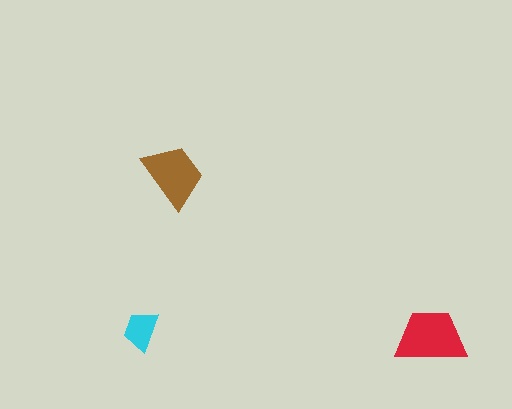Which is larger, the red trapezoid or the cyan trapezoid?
The red one.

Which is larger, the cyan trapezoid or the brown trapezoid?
The brown one.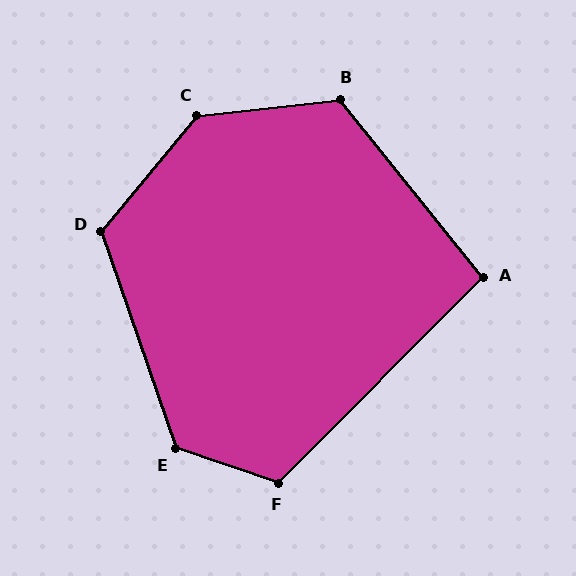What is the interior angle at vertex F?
Approximately 116 degrees (obtuse).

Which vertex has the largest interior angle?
C, at approximately 136 degrees.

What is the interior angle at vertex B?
Approximately 123 degrees (obtuse).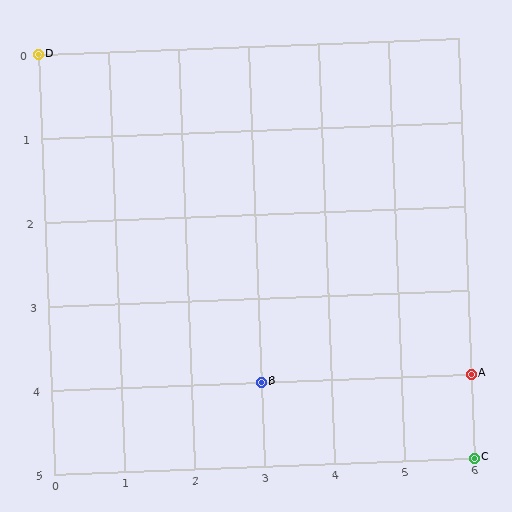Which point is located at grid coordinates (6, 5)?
Point C is at (6, 5).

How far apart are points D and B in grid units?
Points D and B are 3 columns and 4 rows apart (about 5.0 grid units diagonally).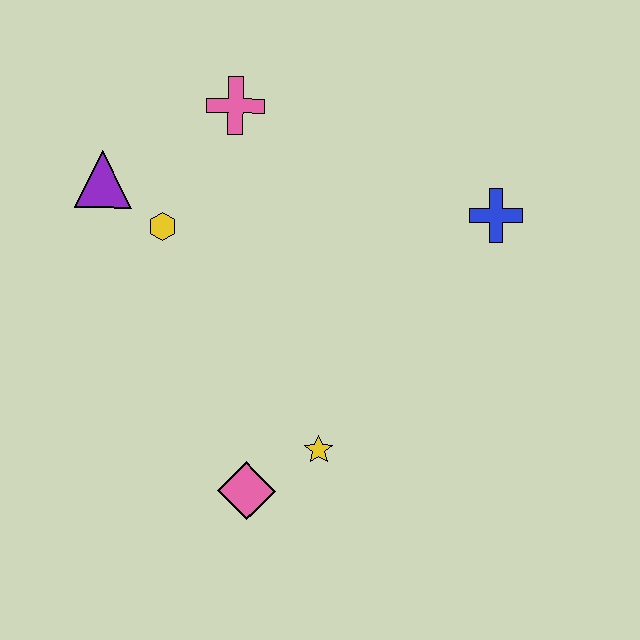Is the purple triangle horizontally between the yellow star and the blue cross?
No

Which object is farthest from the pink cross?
The pink diamond is farthest from the pink cross.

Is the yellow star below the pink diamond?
No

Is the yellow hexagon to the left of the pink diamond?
Yes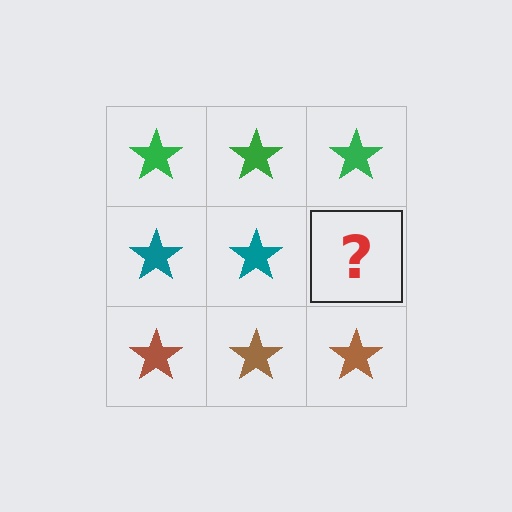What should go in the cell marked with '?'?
The missing cell should contain a teal star.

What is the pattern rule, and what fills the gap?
The rule is that each row has a consistent color. The gap should be filled with a teal star.